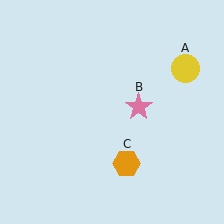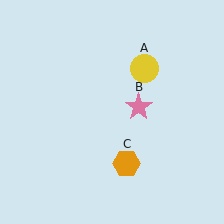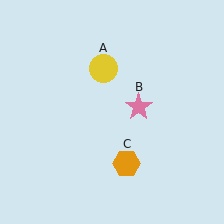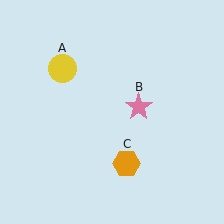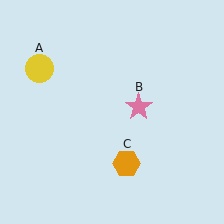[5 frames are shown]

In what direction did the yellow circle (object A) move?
The yellow circle (object A) moved left.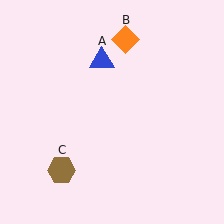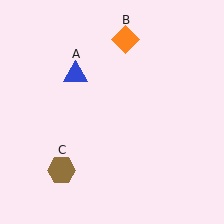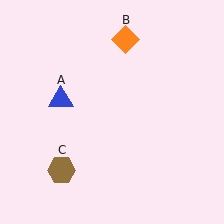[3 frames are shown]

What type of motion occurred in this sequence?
The blue triangle (object A) rotated counterclockwise around the center of the scene.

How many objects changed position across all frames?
1 object changed position: blue triangle (object A).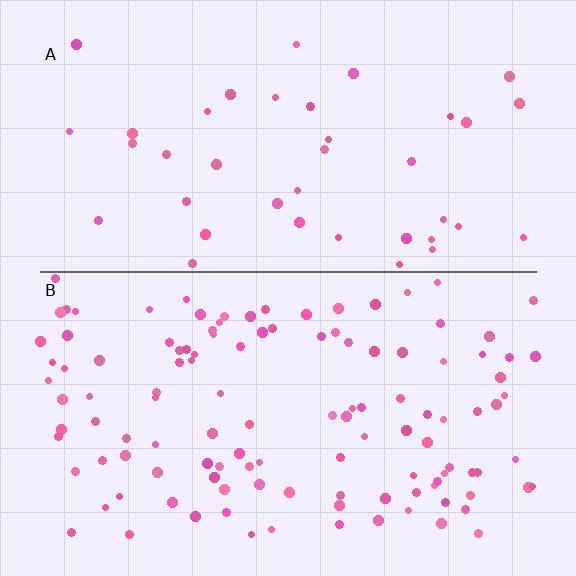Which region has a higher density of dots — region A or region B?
B (the bottom).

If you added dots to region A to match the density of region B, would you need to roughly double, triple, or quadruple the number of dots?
Approximately triple.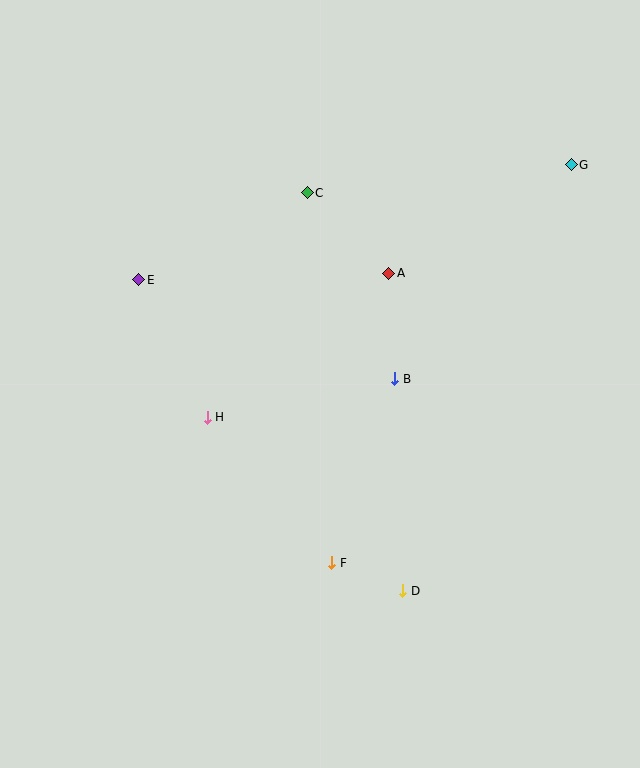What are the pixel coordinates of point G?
Point G is at (571, 165).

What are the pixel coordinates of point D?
Point D is at (403, 591).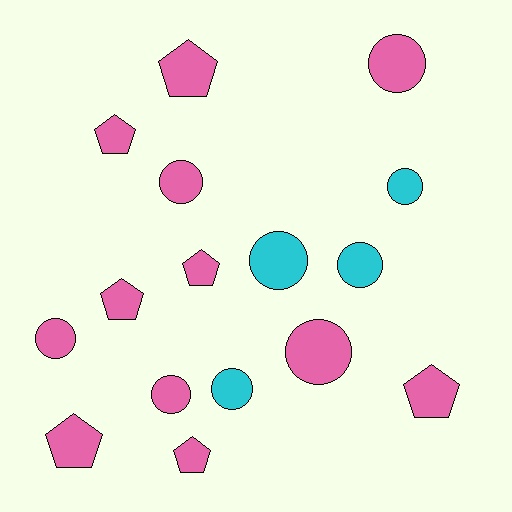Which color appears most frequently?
Pink, with 12 objects.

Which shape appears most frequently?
Circle, with 9 objects.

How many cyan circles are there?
There are 4 cyan circles.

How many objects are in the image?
There are 16 objects.